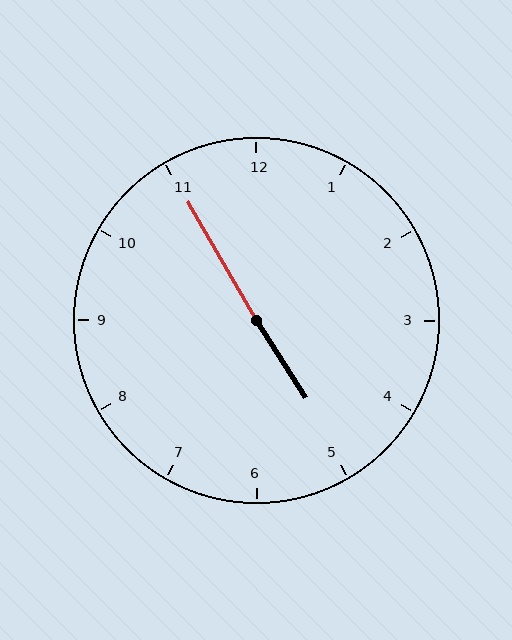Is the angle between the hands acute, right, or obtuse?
It is obtuse.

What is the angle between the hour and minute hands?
Approximately 178 degrees.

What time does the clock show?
4:55.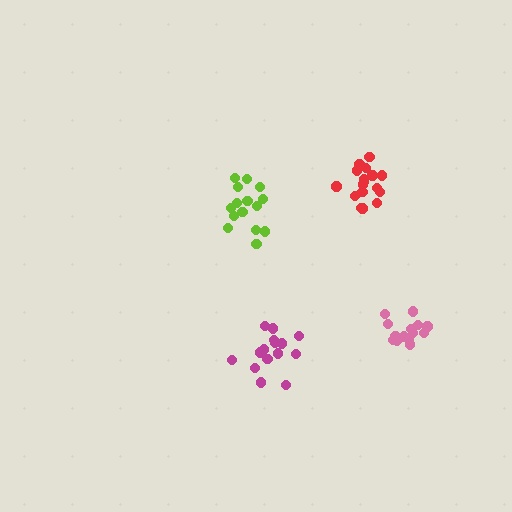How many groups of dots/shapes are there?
There are 4 groups.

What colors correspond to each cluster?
The clusters are colored: magenta, pink, red, lime.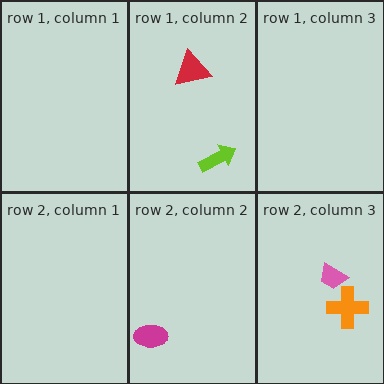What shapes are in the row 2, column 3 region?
The pink trapezoid, the orange cross.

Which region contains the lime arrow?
The row 1, column 2 region.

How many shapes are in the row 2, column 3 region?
2.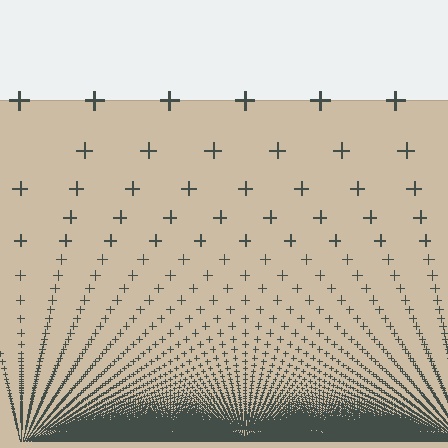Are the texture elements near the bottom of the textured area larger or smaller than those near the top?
Smaller. The gradient is inverted — elements near the bottom are smaller and denser.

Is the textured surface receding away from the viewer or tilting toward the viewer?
The surface appears to tilt toward the viewer. Texture elements get larger and sparser toward the top.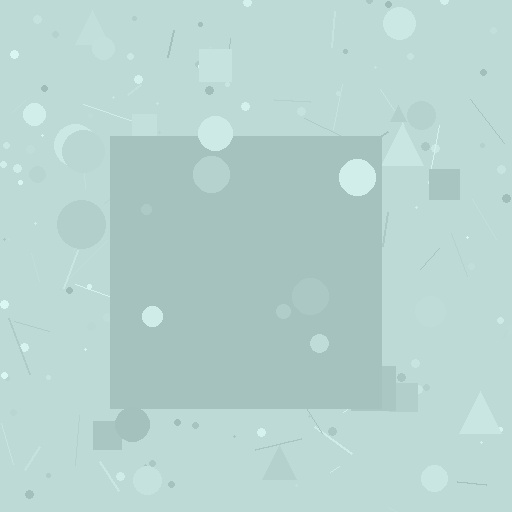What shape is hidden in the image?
A square is hidden in the image.